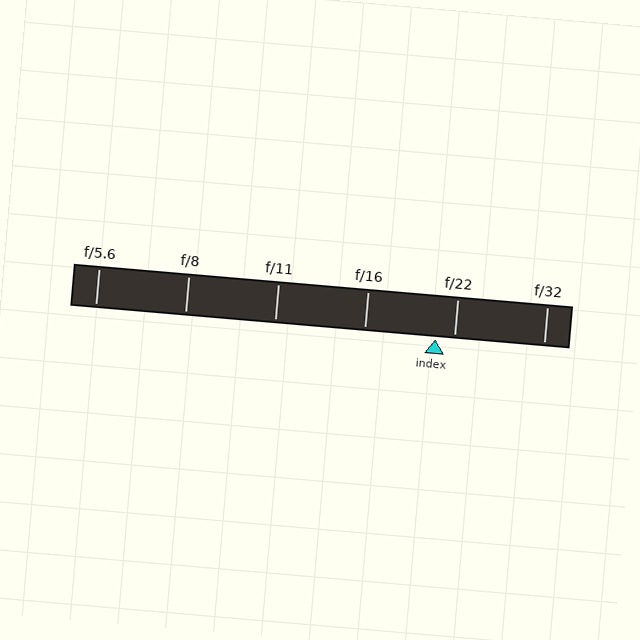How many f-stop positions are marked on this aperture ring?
There are 6 f-stop positions marked.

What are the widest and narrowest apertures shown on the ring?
The widest aperture shown is f/5.6 and the narrowest is f/32.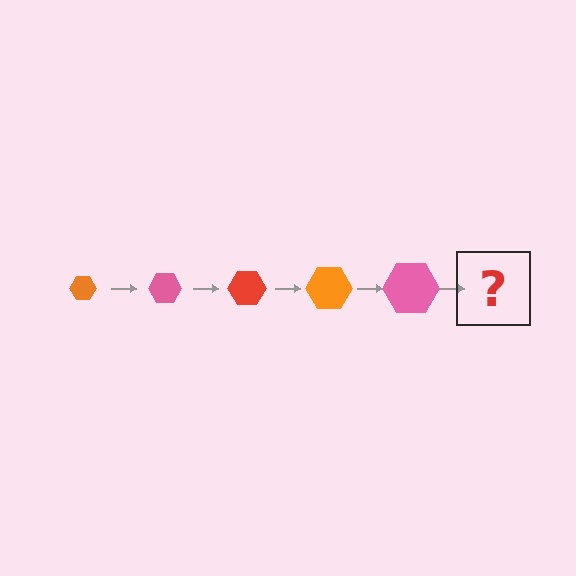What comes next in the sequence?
The next element should be a red hexagon, larger than the previous one.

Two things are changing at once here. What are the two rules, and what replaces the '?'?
The two rules are that the hexagon grows larger each step and the color cycles through orange, pink, and red. The '?' should be a red hexagon, larger than the previous one.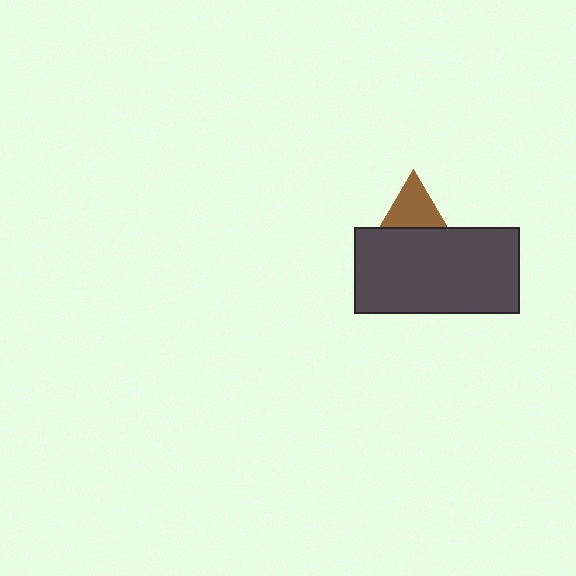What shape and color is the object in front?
The object in front is a dark gray rectangle.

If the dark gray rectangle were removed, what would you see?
You would see the complete brown triangle.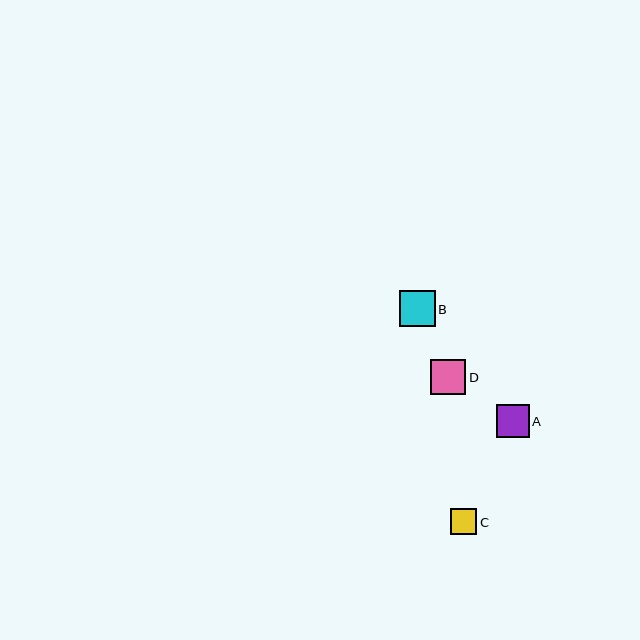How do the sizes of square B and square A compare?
Square B and square A are approximately the same size.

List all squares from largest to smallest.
From largest to smallest: B, D, A, C.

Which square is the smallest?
Square C is the smallest with a size of approximately 26 pixels.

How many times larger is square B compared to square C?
Square B is approximately 1.4 times the size of square C.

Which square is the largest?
Square B is the largest with a size of approximately 35 pixels.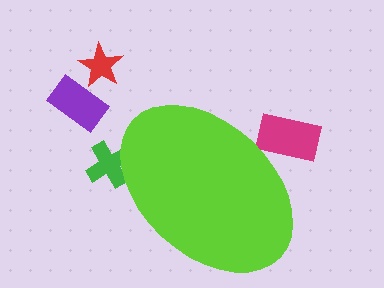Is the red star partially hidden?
No, the red star is fully visible.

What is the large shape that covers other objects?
A lime ellipse.